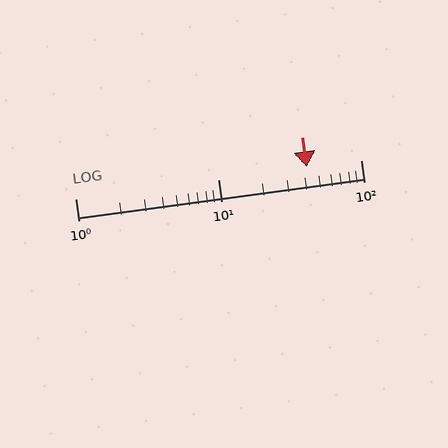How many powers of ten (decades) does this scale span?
The scale spans 2 decades, from 1 to 100.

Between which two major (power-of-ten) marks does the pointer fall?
The pointer is between 10 and 100.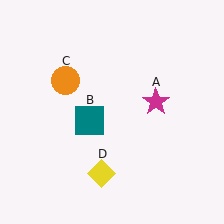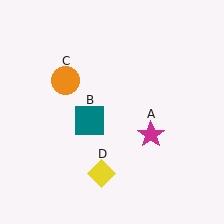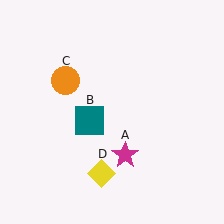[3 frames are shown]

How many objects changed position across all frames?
1 object changed position: magenta star (object A).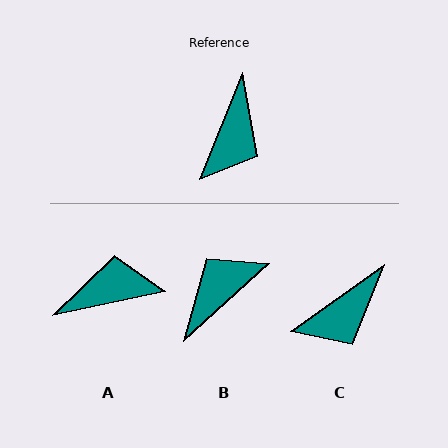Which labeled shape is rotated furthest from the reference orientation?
B, about 154 degrees away.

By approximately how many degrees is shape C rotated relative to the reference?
Approximately 32 degrees clockwise.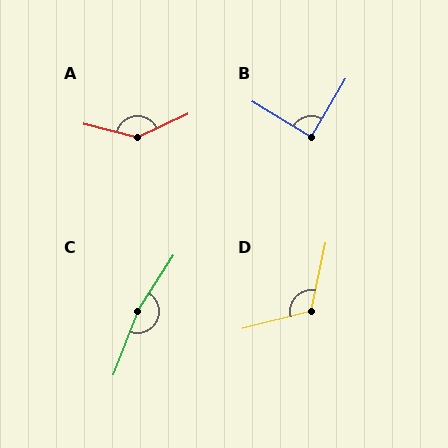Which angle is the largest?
C, at approximately 168 degrees.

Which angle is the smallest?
B, at approximately 90 degrees.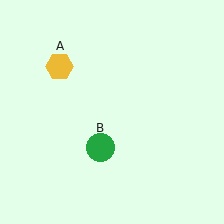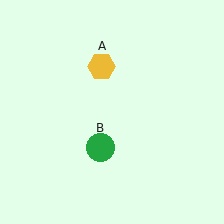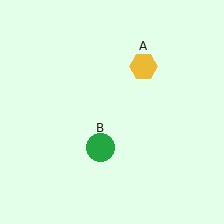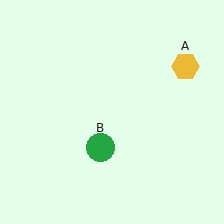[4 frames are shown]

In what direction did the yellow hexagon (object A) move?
The yellow hexagon (object A) moved right.